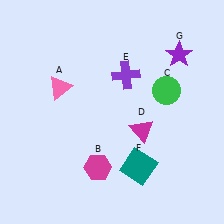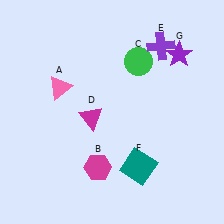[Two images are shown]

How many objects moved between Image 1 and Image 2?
3 objects moved between the two images.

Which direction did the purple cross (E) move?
The purple cross (E) moved right.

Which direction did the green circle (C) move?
The green circle (C) moved up.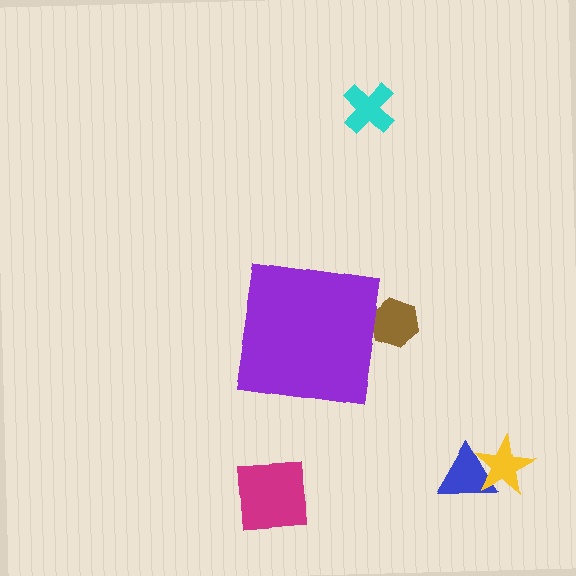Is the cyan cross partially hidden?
No, the cyan cross is fully visible.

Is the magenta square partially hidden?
No, the magenta square is fully visible.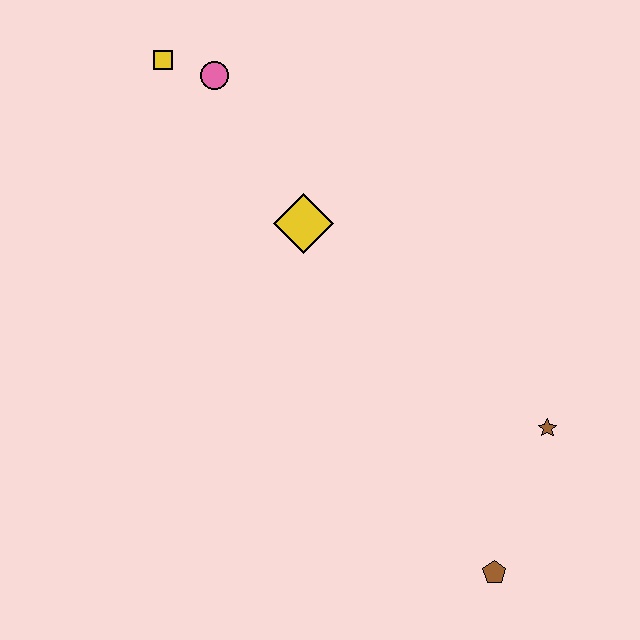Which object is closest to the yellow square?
The pink circle is closest to the yellow square.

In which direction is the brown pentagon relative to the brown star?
The brown pentagon is below the brown star.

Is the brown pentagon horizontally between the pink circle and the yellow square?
No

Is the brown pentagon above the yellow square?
No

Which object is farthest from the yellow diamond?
The brown pentagon is farthest from the yellow diamond.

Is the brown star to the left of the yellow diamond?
No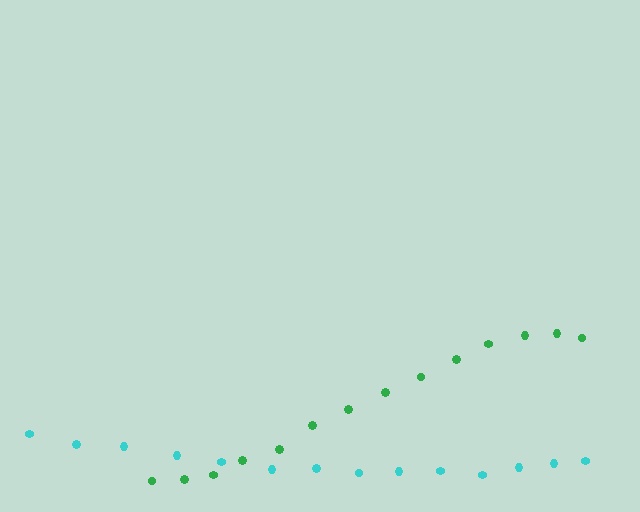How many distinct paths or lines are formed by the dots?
There are 2 distinct paths.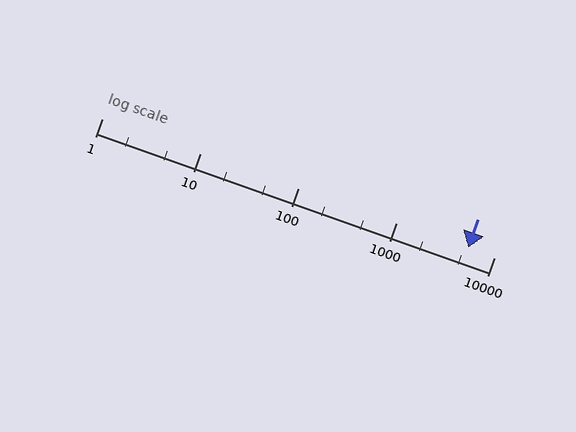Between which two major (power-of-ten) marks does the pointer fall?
The pointer is between 1000 and 10000.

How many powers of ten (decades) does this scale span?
The scale spans 4 decades, from 1 to 10000.